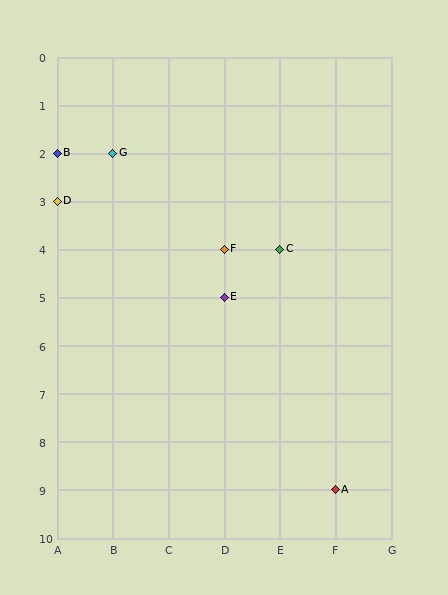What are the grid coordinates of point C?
Point C is at grid coordinates (E, 4).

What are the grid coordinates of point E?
Point E is at grid coordinates (D, 5).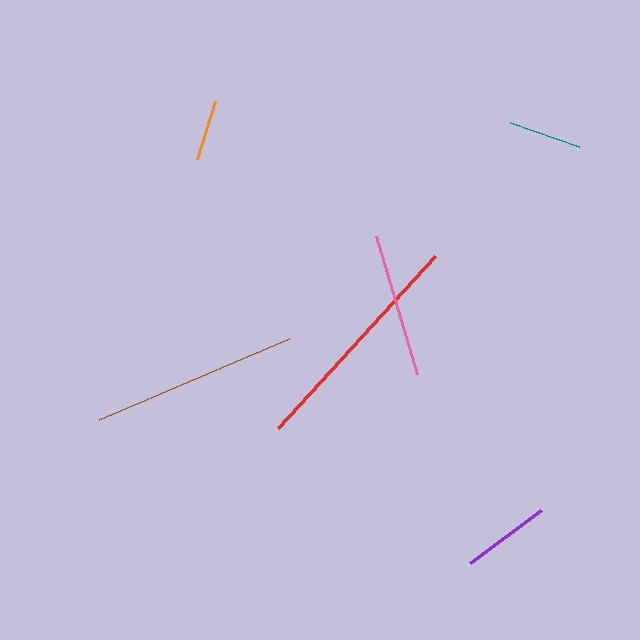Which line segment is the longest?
The red line is the longest at approximately 233 pixels.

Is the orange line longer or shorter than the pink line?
The pink line is longer than the orange line.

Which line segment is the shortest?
The orange line is the shortest at approximately 61 pixels.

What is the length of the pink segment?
The pink segment is approximately 145 pixels long.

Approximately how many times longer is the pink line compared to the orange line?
The pink line is approximately 2.4 times the length of the orange line.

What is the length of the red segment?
The red segment is approximately 233 pixels long.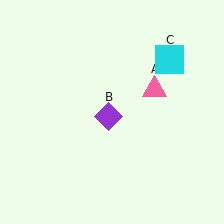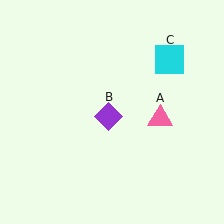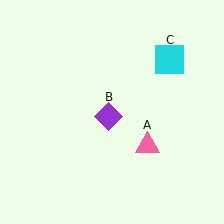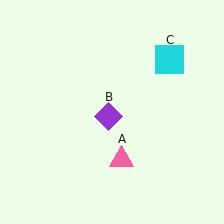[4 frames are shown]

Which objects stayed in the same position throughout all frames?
Purple diamond (object B) and cyan square (object C) remained stationary.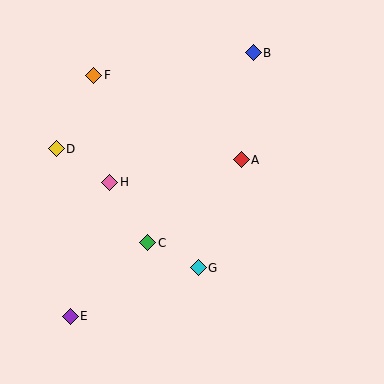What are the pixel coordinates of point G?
Point G is at (198, 268).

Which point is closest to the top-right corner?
Point B is closest to the top-right corner.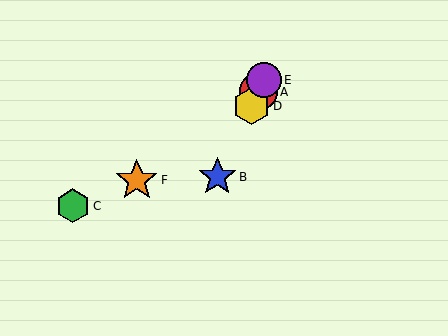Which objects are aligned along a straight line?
Objects A, B, D, E are aligned along a straight line.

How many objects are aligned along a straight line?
4 objects (A, B, D, E) are aligned along a straight line.